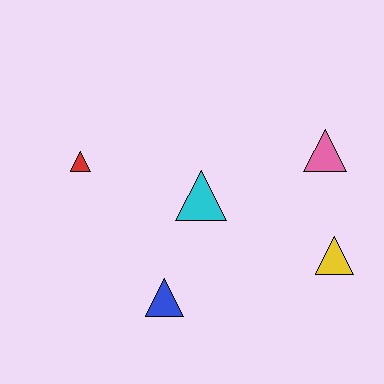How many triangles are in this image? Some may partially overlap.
There are 5 triangles.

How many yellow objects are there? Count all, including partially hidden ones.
There is 1 yellow object.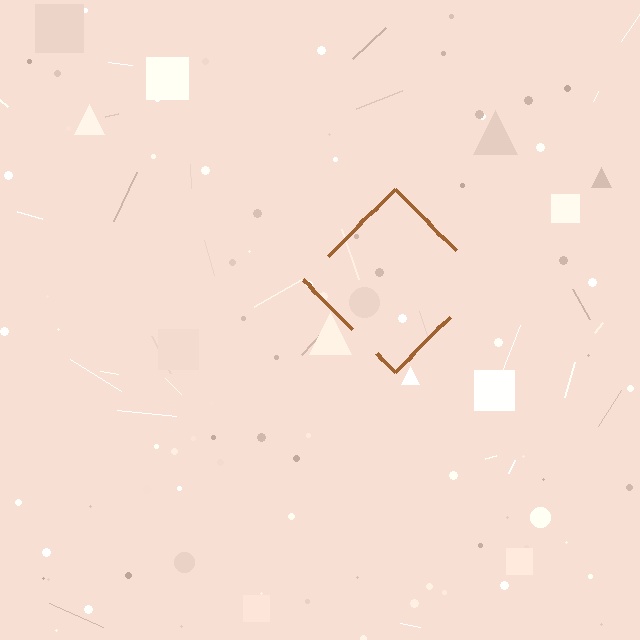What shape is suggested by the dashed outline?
The dashed outline suggests a diamond.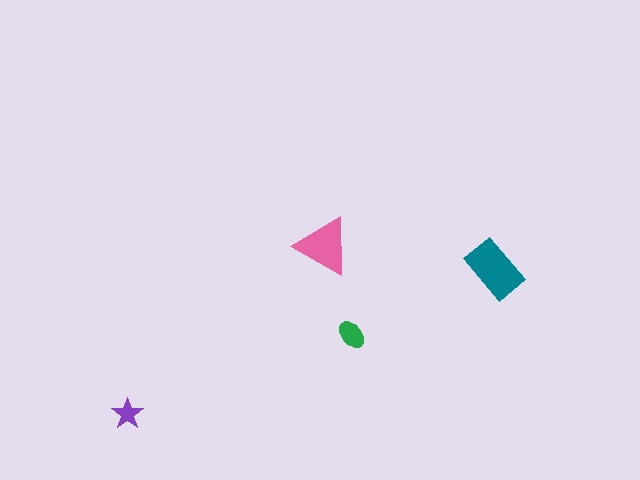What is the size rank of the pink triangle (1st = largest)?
2nd.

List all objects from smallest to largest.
The purple star, the green ellipse, the pink triangle, the teal rectangle.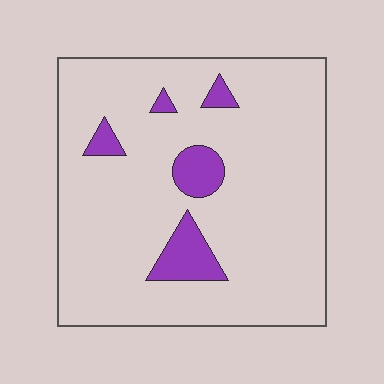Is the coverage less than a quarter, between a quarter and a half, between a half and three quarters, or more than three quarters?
Less than a quarter.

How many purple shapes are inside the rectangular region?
5.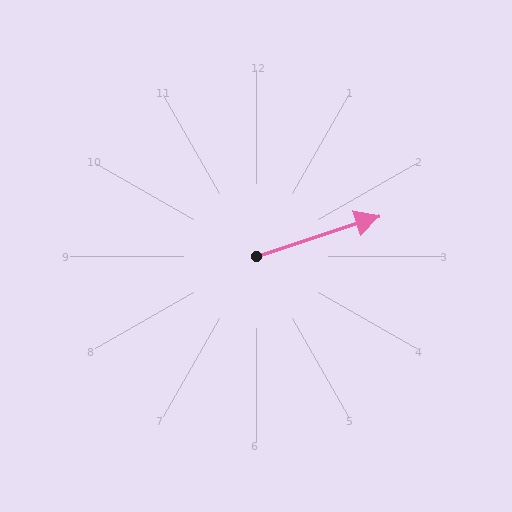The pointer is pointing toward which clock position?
Roughly 2 o'clock.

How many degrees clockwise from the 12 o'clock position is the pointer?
Approximately 72 degrees.